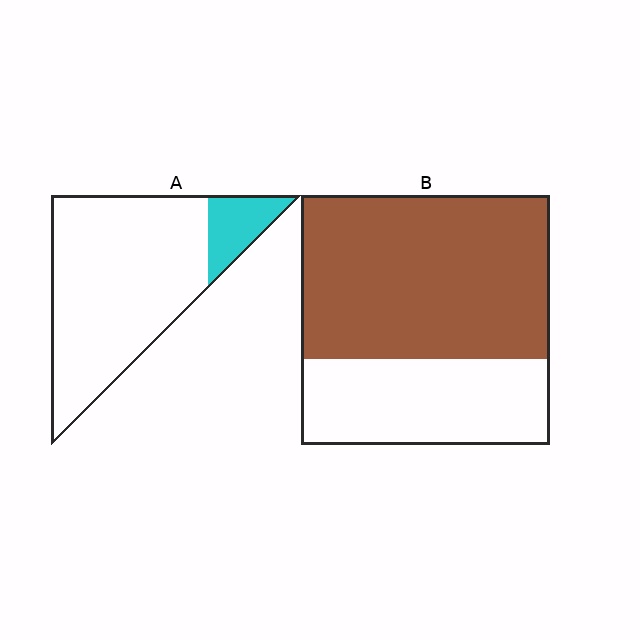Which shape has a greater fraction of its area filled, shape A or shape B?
Shape B.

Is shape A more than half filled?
No.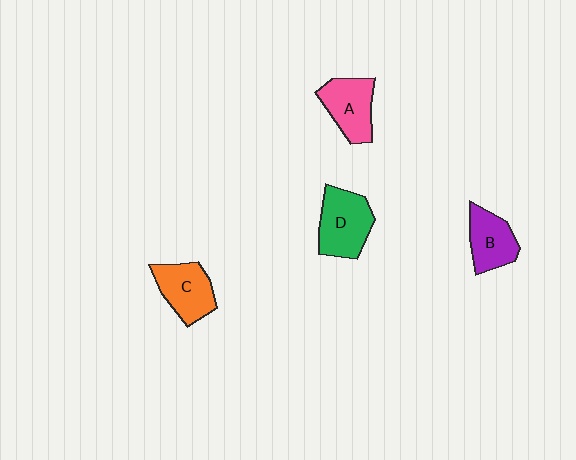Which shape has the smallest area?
Shape B (purple).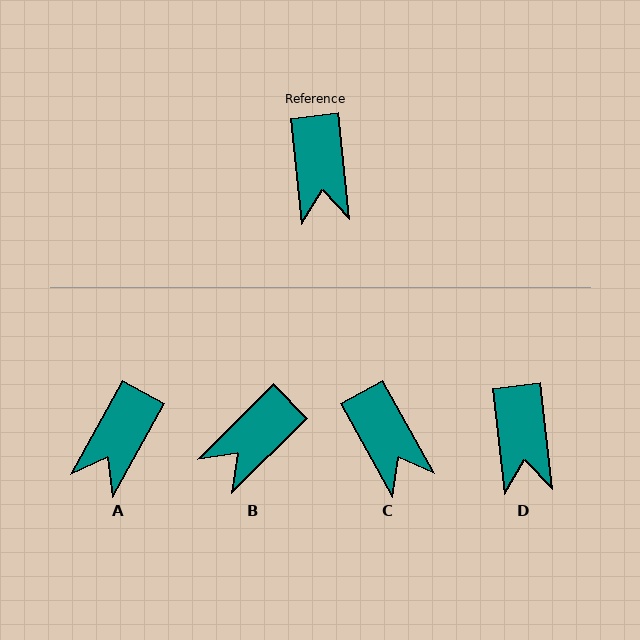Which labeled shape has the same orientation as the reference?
D.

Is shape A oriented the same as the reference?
No, it is off by about 35 degrees.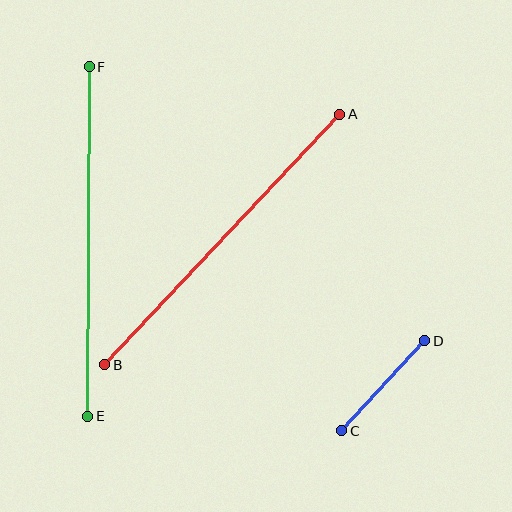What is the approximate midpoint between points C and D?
The midpoint is at approximately (383, 386) pixels.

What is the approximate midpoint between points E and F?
The midpoint is at approximately (89, 242) pixels.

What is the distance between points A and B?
The distance is approximately 344 pixels.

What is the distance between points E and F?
The distance is approximately 349 pixels.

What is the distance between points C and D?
The distance is approximately 123 pixels.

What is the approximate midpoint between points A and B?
The midpoint is at approximately (222, 239) pixels.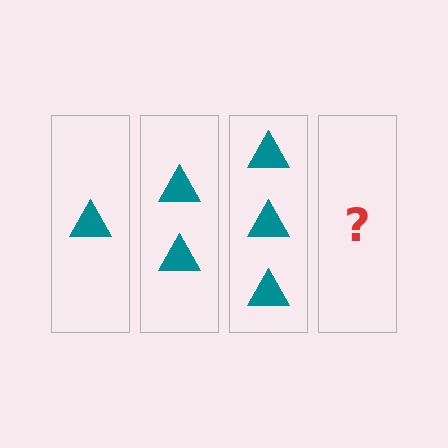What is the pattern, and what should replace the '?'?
The pattern is that each step adds one more triangle. The '?' should be 4 triangles.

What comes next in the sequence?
The next element should be 4 triangles.